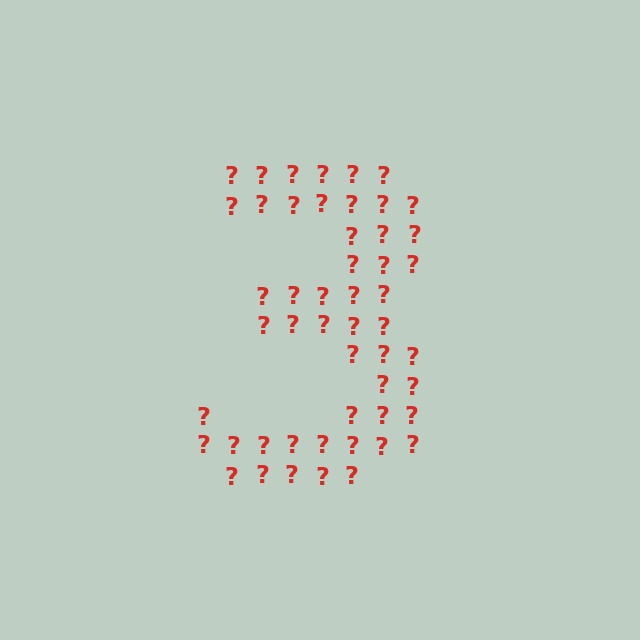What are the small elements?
The small elements are question marks.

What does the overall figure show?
The overall figure shows the digit 3.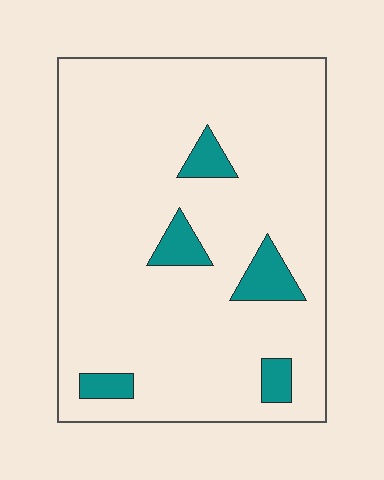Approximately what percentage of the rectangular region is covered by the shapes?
Approximately 10%.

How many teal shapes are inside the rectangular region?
5.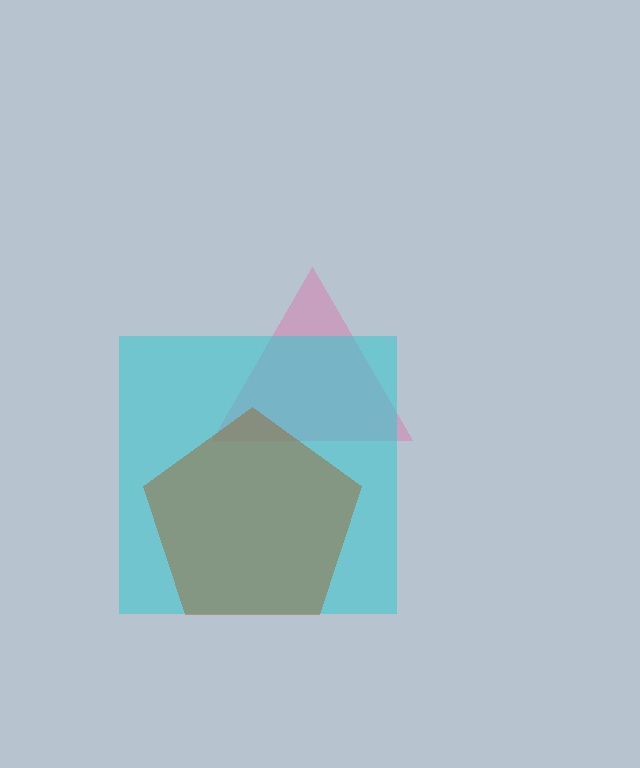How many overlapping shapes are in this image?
There are 3 overlapping shapes in the image.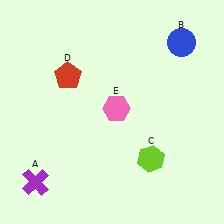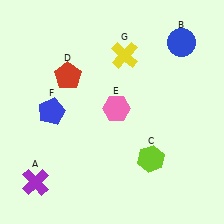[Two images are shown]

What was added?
A blue pentagon (F), a yellow cross (G) were added in Image 2.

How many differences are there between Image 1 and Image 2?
There are 2 differences between the two images.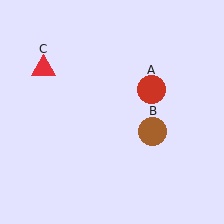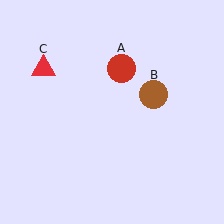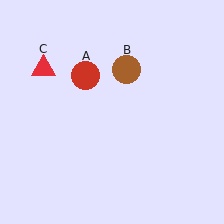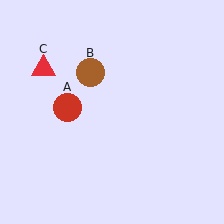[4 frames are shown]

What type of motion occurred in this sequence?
The red circle (object A), brown circle (object B) rotated counterclockwise around the center of the scene.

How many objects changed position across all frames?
2 objects changed position: red circle (object A), brown circle (object B).